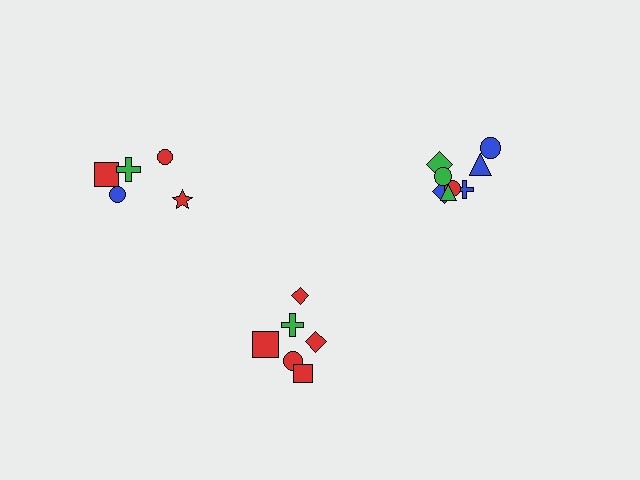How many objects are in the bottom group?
There are 6 objects.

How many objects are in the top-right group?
There are 8 objects.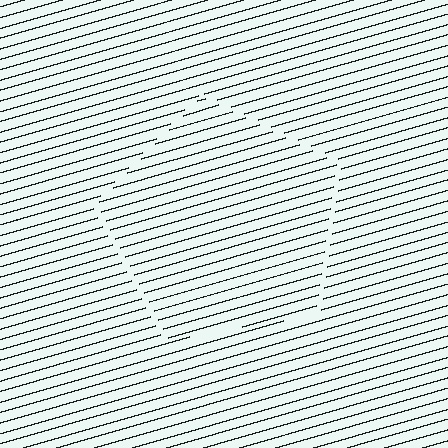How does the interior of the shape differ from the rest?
The interior of the shape contains the same grating, shifted by half a period — the contour is defined by the phase discontinuity where line-ends from the inner and outer gratings abut.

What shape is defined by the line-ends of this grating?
An illusory pentagon. The interior of the shape contains the same grating, shifted by half a period — the contour is defined by the phase discontinuity where line-ends from the inner and outer gratings abut.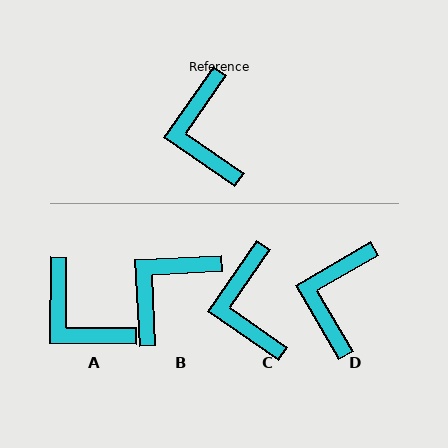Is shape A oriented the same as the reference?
No, it is off by about 35 degrees.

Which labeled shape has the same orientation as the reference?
C.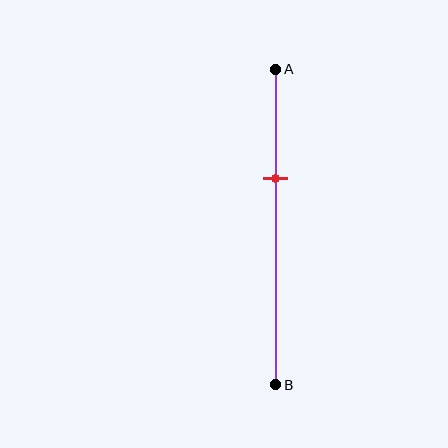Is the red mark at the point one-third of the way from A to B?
Yes, the mark is approximately at the one-third point.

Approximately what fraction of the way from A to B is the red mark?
The red mark is approximately 35% of the way from A to B.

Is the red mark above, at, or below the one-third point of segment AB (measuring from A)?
The red mark is approximately at the one-third point of segment AB.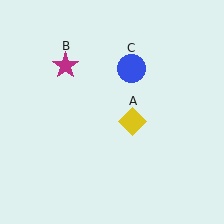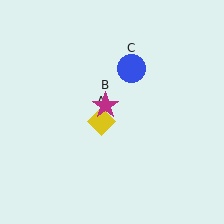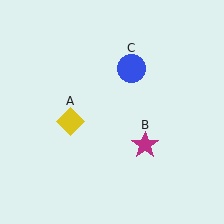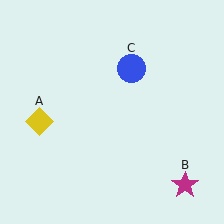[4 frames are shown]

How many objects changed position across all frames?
2 objects changed position: yellow diamond (object A), magenta star (object B).